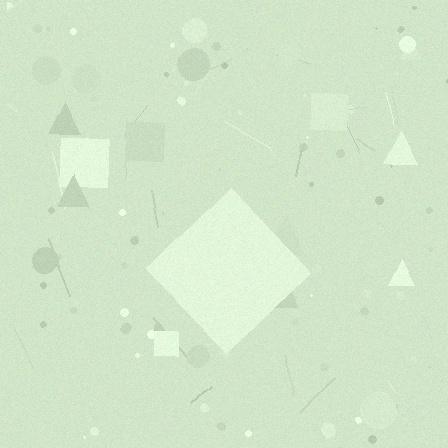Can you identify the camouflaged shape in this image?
The camouflaged shape is a diamond.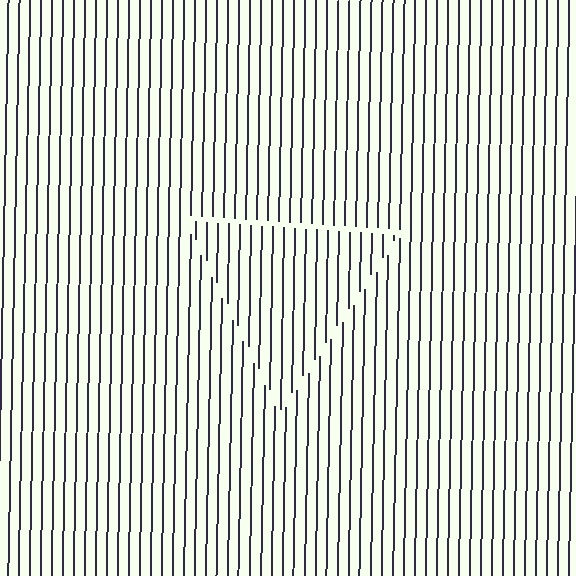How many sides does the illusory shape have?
3 sides — the line-ends trace a triangle.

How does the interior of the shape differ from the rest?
The interior of the shape contains the same grating, shifted by half a period — the contour is defined by the phase discontinuity where line-ends from the inner and outer gratings abut.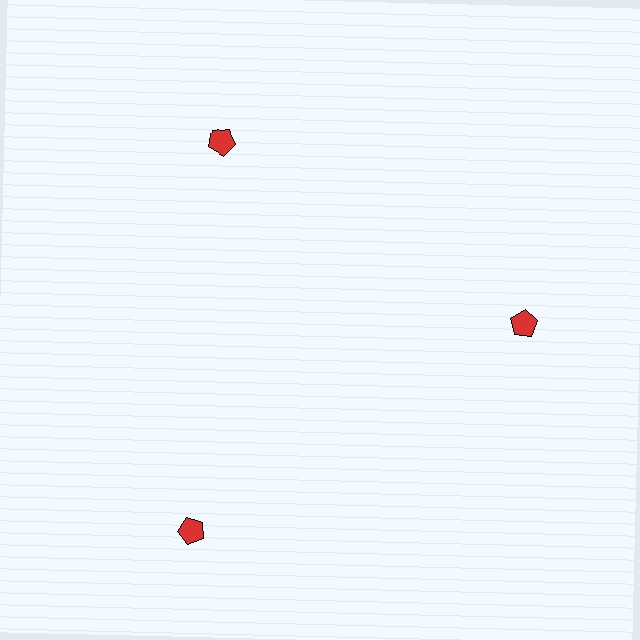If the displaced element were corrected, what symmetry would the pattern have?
It would have 3-fold rotational symmetry — the pattern would map onto itself every 120 degrees.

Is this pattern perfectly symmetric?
No. The 3 red pentagons are arranged in a ring, but one element near the 7 o'clock position is pushed outward from the center, breaking the 3-fold rotational symmetry.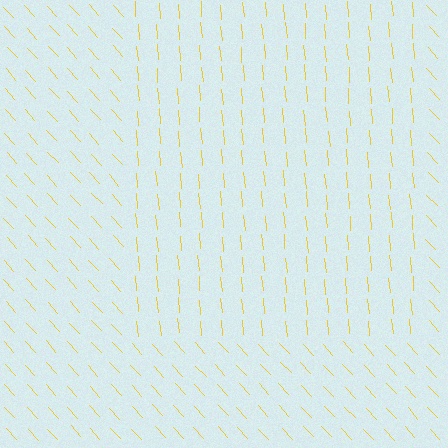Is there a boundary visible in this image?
Yes, there is a texture boundary formed by a change in line orientation.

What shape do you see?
I see a rectangle.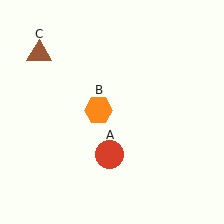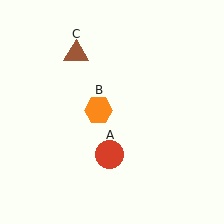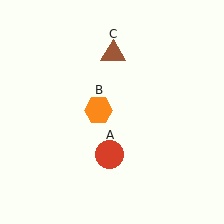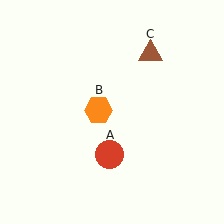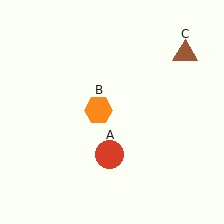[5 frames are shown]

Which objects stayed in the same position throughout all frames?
Red circle (object A) and orange hexagon (object B) remained stationary.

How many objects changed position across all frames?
1 object changed position: brown triangle (object C).